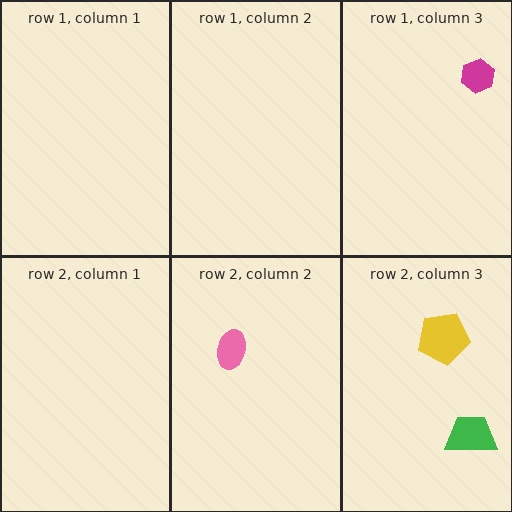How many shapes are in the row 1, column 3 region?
1.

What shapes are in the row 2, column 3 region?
The yellow pentagon, the green trapezoid.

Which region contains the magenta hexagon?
The row 1, column 3 region.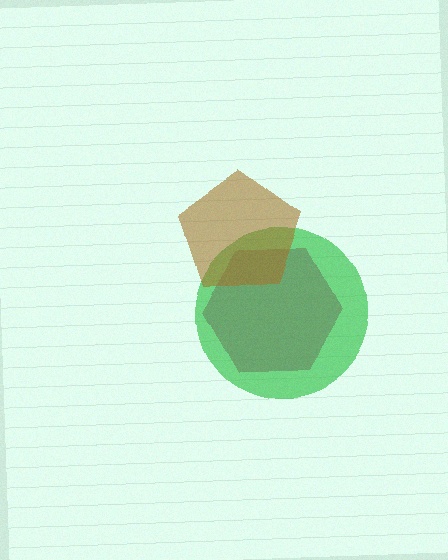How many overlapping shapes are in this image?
There are 3 overlapping shapes in the image.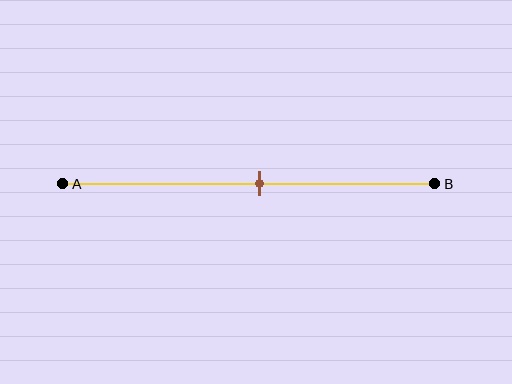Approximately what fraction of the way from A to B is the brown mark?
The brown mark is approximately 55% of the way from A to B.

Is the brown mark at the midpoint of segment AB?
Yes, the mark is approximately at the midpoint.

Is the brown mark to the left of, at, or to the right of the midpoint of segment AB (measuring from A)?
The brown mark is approximately at the midpoint of segment AB.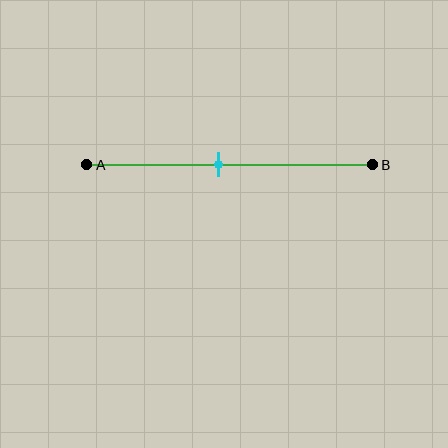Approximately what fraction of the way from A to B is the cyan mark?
The cyan mark is approximately 45% of the way from A to B.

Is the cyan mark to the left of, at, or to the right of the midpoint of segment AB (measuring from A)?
The cyan mark is to the left of the midpoint of segment AB.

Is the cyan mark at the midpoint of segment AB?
No, the mark is at about 45% from A, not at the 50% midpoint.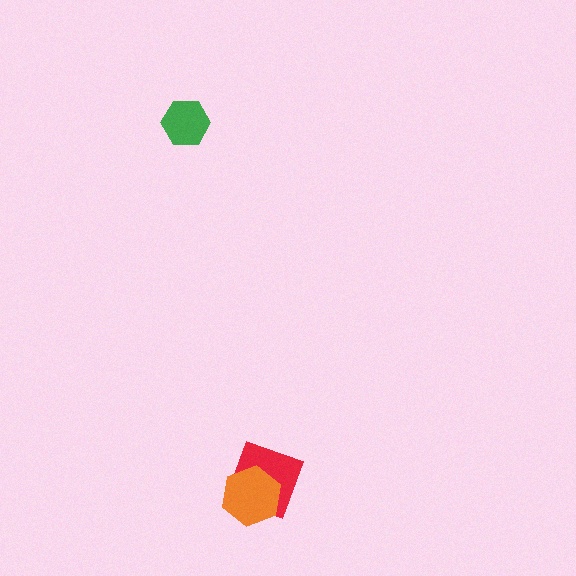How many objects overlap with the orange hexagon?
1 object overlaps with the orange hexagon.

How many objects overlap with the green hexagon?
0 objects overlap with the green hexagon.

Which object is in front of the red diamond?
The orange hexagon is in front of the red diamond.